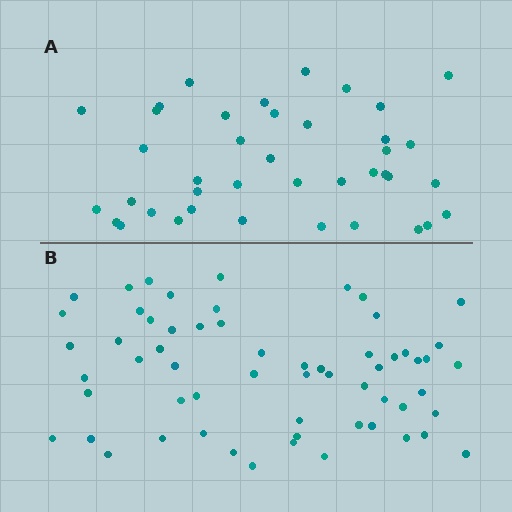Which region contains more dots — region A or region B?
Region B (the bottom region) has more dots.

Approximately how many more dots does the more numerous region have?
Region B has approximately 20 more dots than region A.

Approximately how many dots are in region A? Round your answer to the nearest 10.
About 40 dots.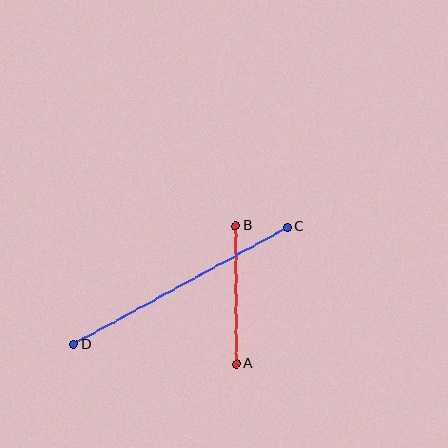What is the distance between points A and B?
The distance is approximately 138 pixels.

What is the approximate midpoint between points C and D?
The midpoint is at approximately (181, 286) pixels.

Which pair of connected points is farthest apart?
Points C and D are farthest apart.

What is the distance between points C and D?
The distance is approximately 244 pixels.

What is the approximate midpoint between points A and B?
The midpoint is at approximately (236, 295) pixels.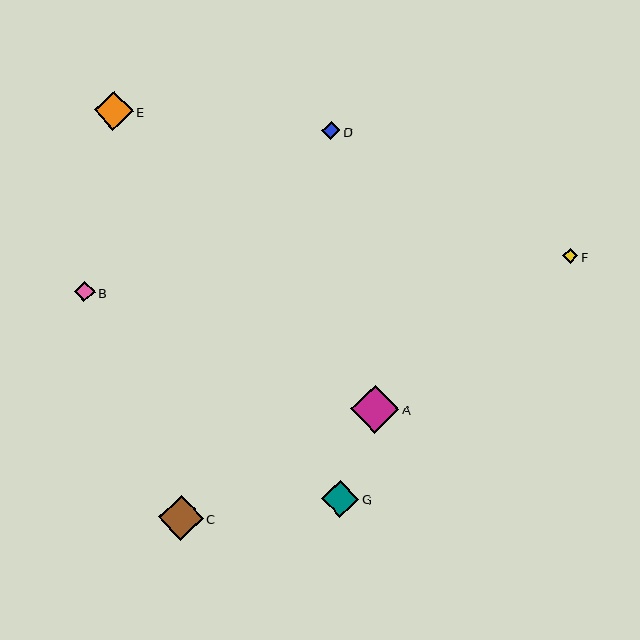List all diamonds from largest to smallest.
From largest to smallest: A, C, E, G, B, D, F.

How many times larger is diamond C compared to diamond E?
Diamond C is approximately 1.2 times the size of diamond E.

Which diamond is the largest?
Diamond A is the largest with a size of approximately 48 pixels.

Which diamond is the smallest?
Diamond F is the smallest with a size of approximately 15 pixels.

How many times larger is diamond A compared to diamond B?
Diamond A is approximately 2.3 times the size of diamond B.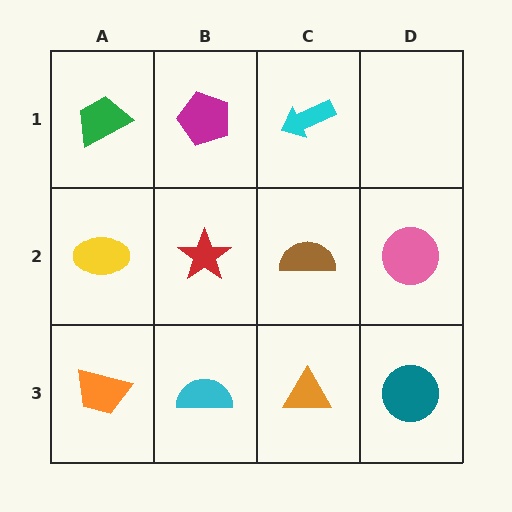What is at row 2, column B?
A red star.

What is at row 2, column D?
A pink circle.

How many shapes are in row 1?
3 shapes.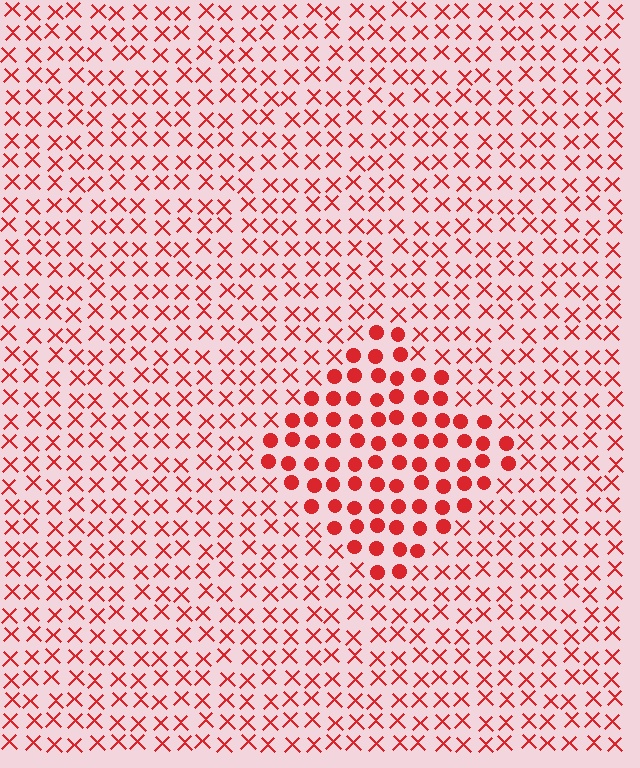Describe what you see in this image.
The image is filled with small red elements arranged in a uniform grid. A diamond-shaped region contains circles, while the surrounding area contains X marks. The boundary is defined purely by the change in element shape.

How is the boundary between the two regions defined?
The boundary is defined by a change in element shape: circles inside vs. X marks outside. All elements share the same color and spacing.